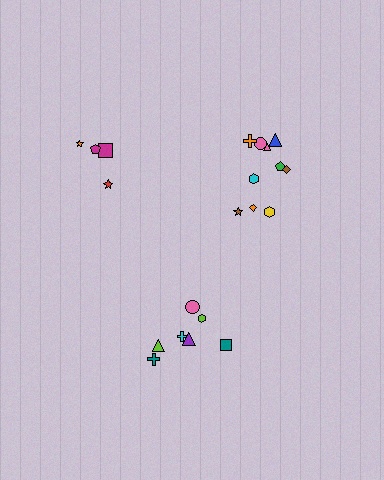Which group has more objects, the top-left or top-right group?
The top-right group.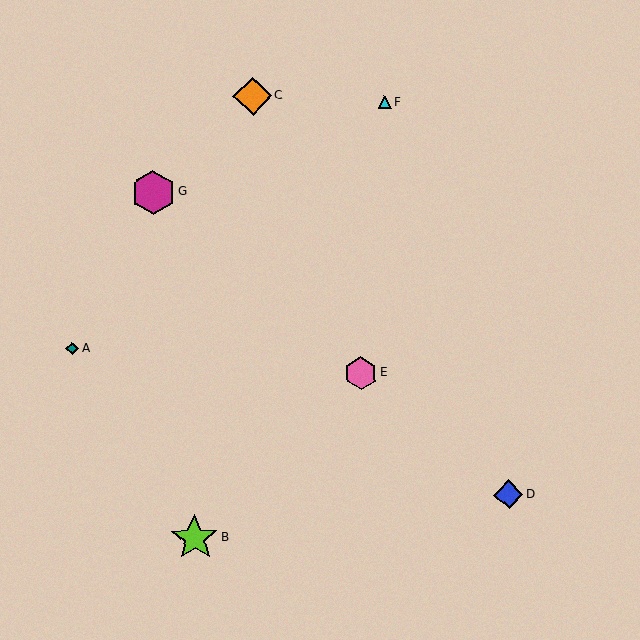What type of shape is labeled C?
Shape C is an orange diamond.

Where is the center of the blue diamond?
The center of the blue diamond is at (508, 495).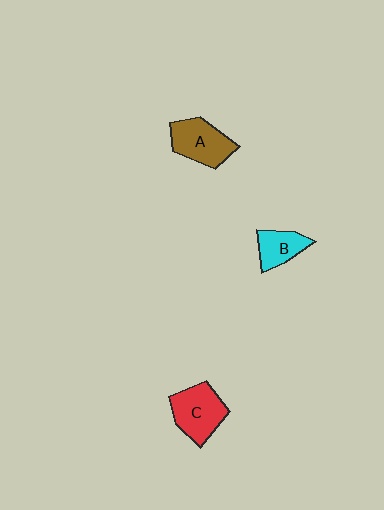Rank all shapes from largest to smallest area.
From largest to smallest: C (red), A (brown), B (cyan).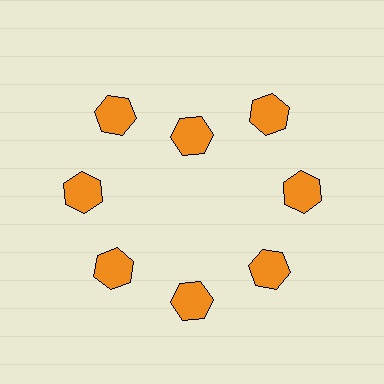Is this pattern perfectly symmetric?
No. The 8 orange hexagons are arranged in a ring, but one element near the 12 o'clock position is pulled inward toward the center, breaking the 8-fold rotational symmetry.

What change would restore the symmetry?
The symmetry would be restored by moving it outward, back onto the ring so that all 8 hexagons sit at equal angles and equal distance from the center.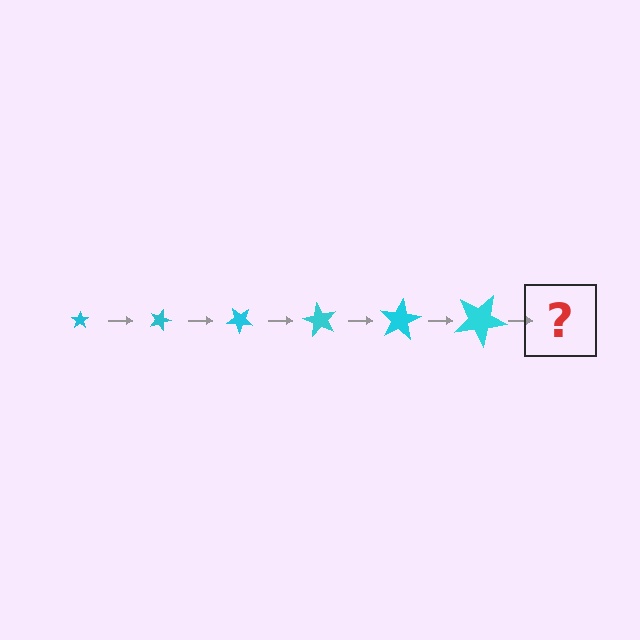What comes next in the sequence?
The next element should be a star, larger than the previous one and rotated 120 degrees from the start.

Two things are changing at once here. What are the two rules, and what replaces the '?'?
The two rules are that the star grows larger each step and it rotates 20 degrees each step. The '?' should be a star, larger than the previous one and rotated 120 degrees from the start.